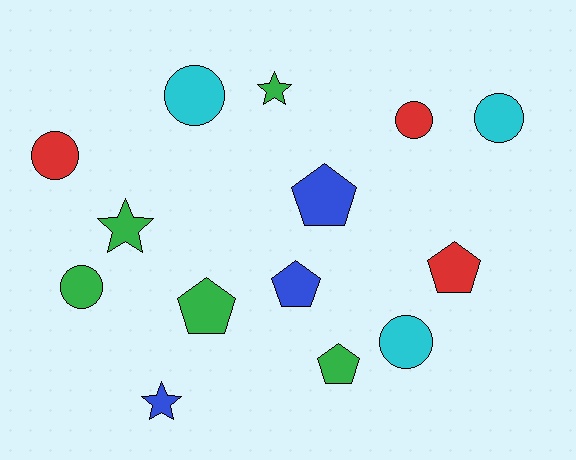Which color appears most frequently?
Green, with 5 objects.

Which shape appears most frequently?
Circle, with 6 objects.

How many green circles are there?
There is 1 green circle.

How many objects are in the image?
There are 14 objects.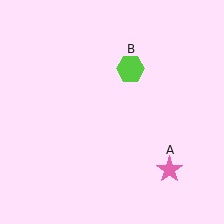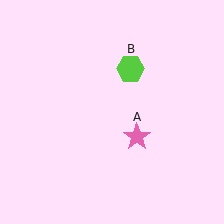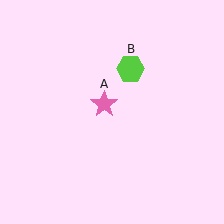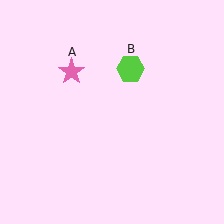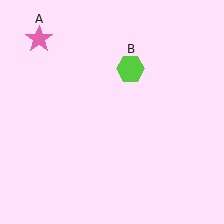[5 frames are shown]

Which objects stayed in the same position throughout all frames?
Lime hexagon (object B) remained stationary.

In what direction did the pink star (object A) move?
The pink star (object A) moved up and to the left.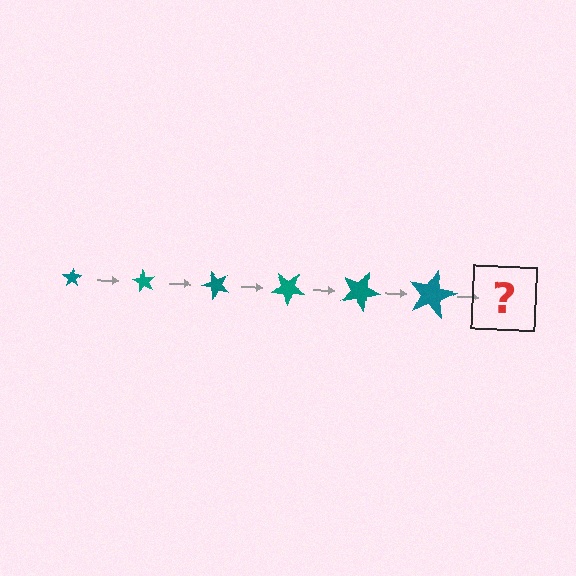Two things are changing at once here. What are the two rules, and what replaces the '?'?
The two rules are that the star grows larger each step and it rotates 60 degrees each step. The '?' should be a star, larger than the previous one and rotated 360 degrees from the start.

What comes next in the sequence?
The next element should be a star, larger than the previous one and rotated 360 degrees from the start.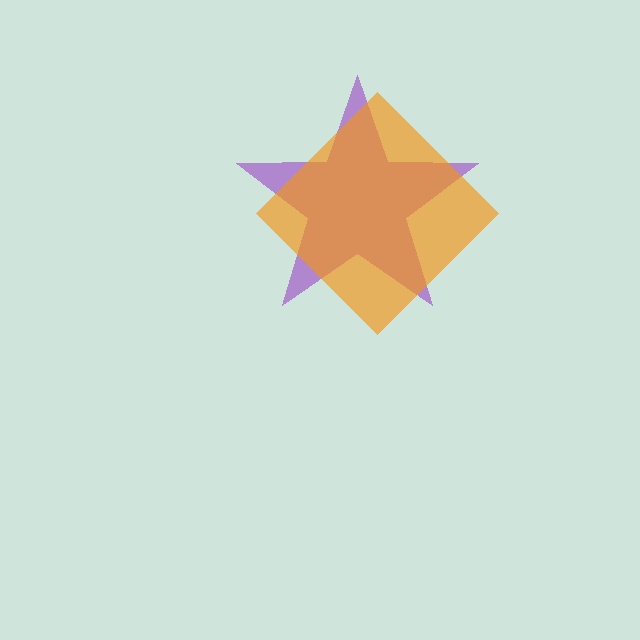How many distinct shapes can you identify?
There are 2 distinct shapes: a purple star, an orange diamond.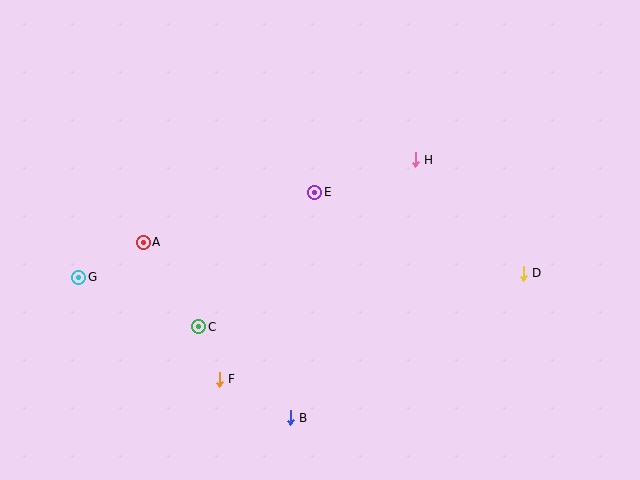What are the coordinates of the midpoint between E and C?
The midpoint between E and C is at (257, 259).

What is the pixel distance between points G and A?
The distance between G and A is 74 pixels.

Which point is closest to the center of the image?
Point E at (315, 192) is closest to the center.